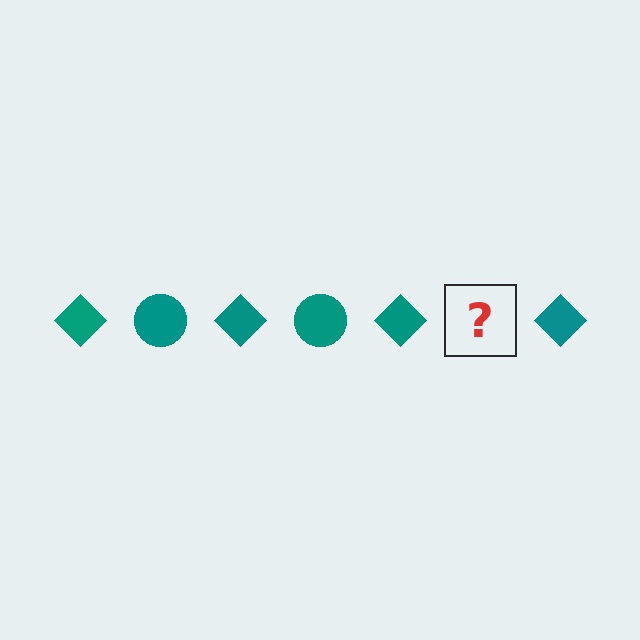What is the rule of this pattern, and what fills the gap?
The rule is that the pattern cycles through diamond, circle shapes in teal. The gap should be filled with a teal circle.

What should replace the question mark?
The question mark should be replaced with a teal circle.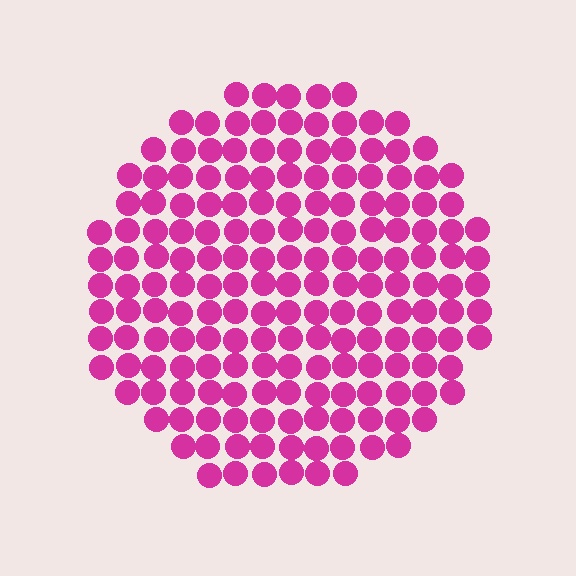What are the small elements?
The small elements are circles.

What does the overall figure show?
The overall figure shows a circle.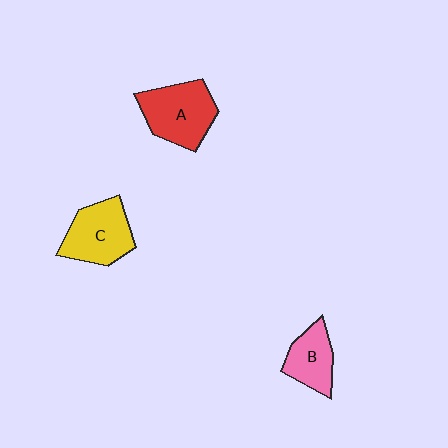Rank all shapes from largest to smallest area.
From largest to smallest: A (red), C (yellow), B (pink).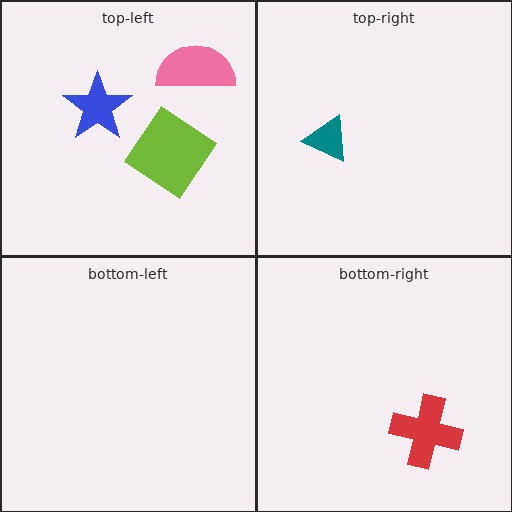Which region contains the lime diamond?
The top-left region.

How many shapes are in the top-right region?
1.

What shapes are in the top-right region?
The teal triangle.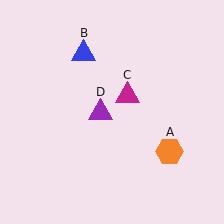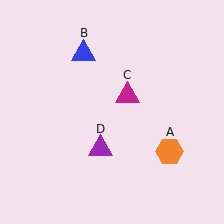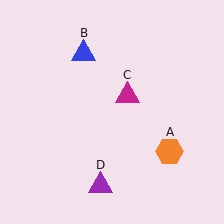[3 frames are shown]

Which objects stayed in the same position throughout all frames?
Orange hexagon (object A) and blue triangle (object B) and magenta triangle (object C) remained stationary.